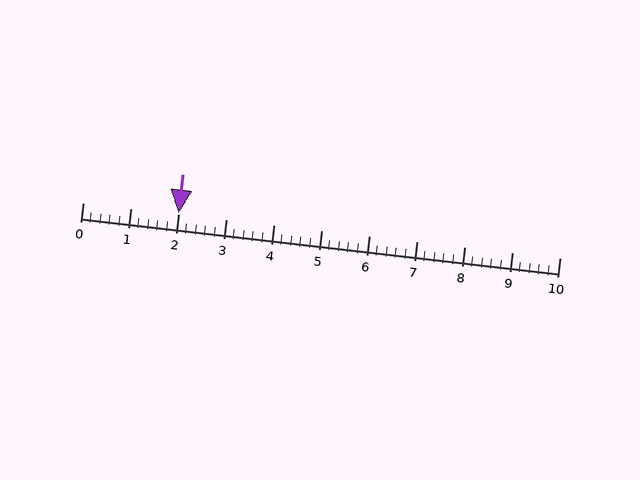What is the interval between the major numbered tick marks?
The major tick marks are spaced 1 units apart.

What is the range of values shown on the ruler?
The ruler shows values from 0 to 10.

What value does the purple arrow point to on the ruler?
The purple arrow points to approximately 2.0.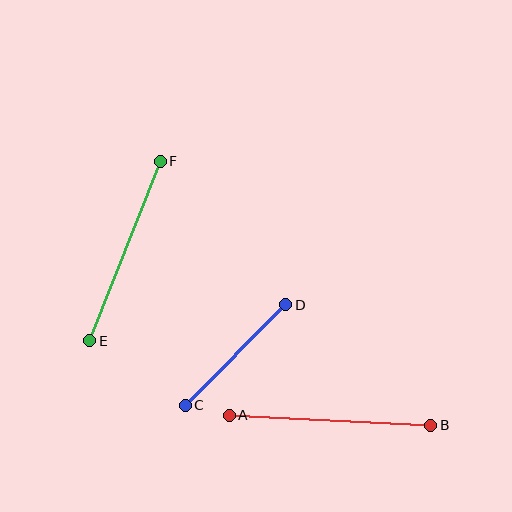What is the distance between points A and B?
The distance is approximately 202 pixels.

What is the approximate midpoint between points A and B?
The midpoint is at approximately (330, 420) pixels.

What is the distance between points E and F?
The distance is approximately 193 pixels.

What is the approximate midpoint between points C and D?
The midpoint is at approximately (235, 355) pixels.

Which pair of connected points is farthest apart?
Points A and B are farthest apart.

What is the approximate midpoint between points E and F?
The midpoint is at approximately (125, 251) pixels.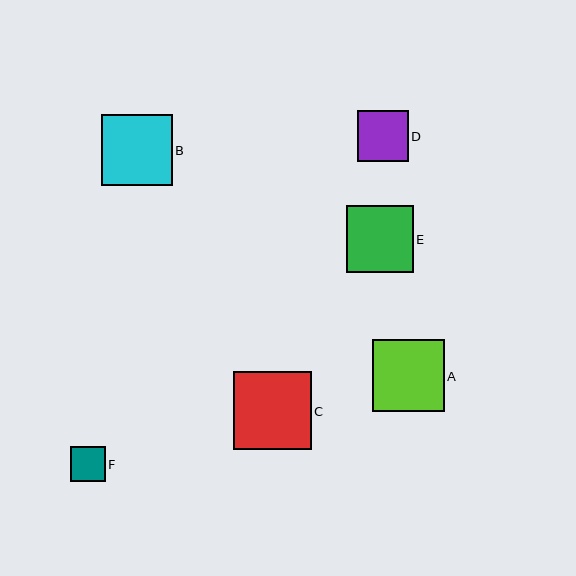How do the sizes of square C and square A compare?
Square C and square A are approximately the same size.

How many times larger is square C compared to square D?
Square C is approximately 1.5 times the size of square D.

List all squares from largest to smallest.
From largest to smallest: C, A, B, E, D, F.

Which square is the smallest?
Square F is the smallest with a size of approximately 35 pixels.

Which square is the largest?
Square C is the largest with a size of approximately 78 pixels.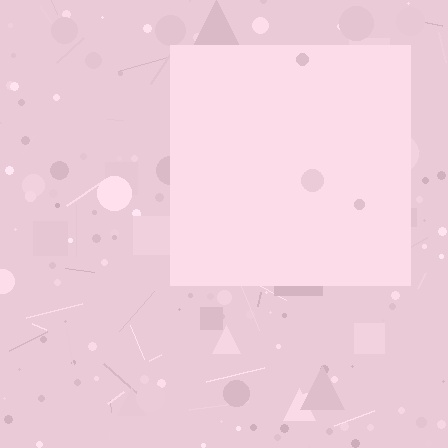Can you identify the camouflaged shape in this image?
The camouflaged shape is a square.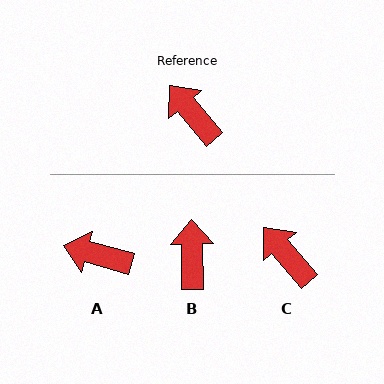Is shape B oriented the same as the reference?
No, it is off by about 39 degrees.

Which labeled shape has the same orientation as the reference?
C.